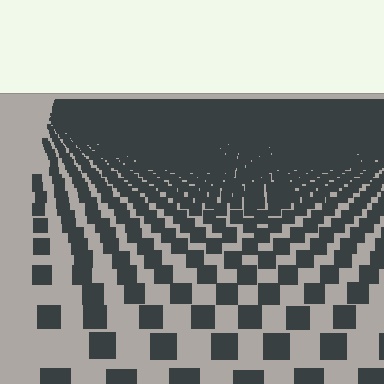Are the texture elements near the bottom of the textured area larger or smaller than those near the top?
Larger. Near the bottom, elements are closer to the viewer and appear at a bigger on-screen size.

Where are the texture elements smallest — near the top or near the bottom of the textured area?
Near the top.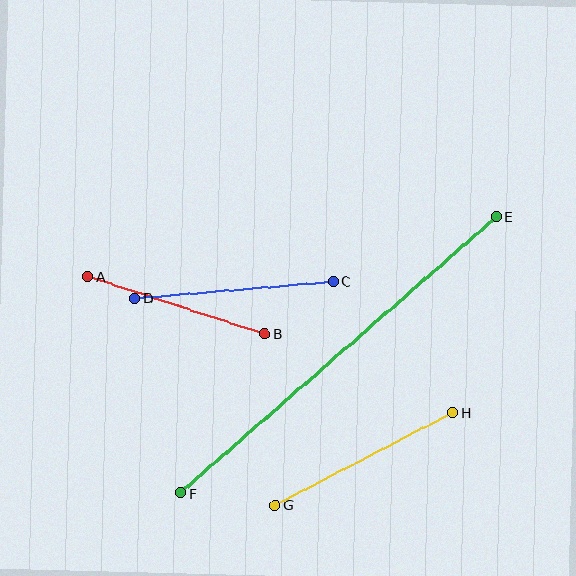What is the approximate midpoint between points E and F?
The midpoint is at approximately (338, 355) pixels.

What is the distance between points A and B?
The distance is approximately 186 pixels.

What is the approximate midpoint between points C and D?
The midpoint is at approximately (234, 290) pixels.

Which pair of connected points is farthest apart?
Points E and F are farthest apart.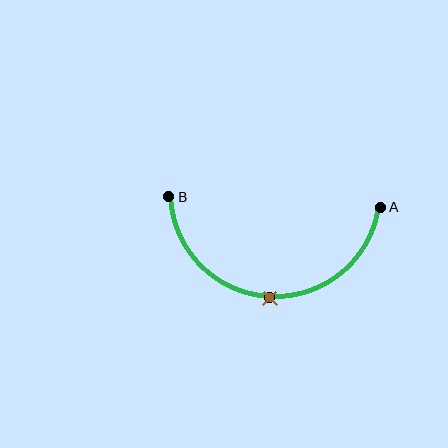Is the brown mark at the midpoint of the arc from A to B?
Yes. The brown mark lies on the arc at equal arc-length from both A and B — it is the arc midpoint.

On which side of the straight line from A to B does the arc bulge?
The arc bulges below the straight line connecting A and B.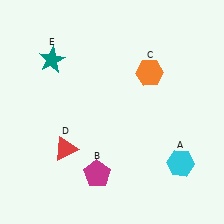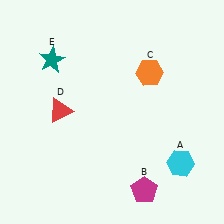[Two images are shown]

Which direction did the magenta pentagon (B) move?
The magenta pentagon (B) moved right.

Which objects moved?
The objects that moved are: the magenta pentagon (B), the red triangle (D).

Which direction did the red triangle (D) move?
The red triangle (D) moved up.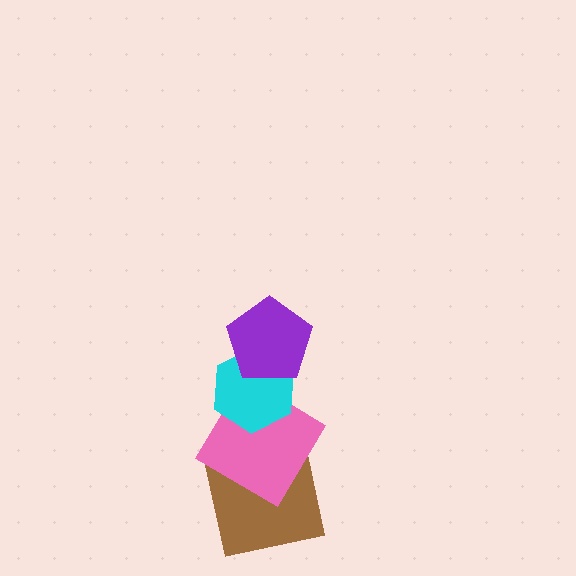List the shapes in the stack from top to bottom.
From top to bottom: the purple pentagon, the cyan hexagon, the pink diamond, the brown square.